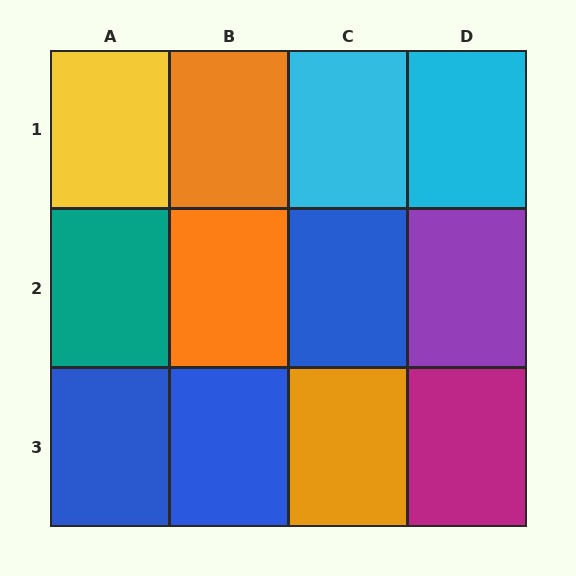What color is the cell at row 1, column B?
Orange.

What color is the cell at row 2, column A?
Teal.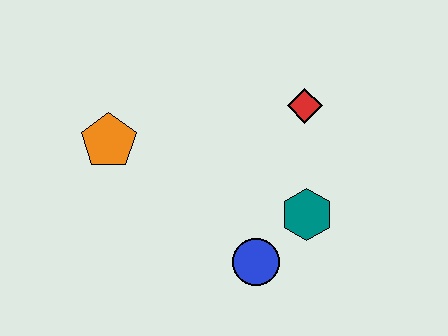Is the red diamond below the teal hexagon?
No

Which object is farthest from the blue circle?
The orange pentagon is farthest from the blue circle.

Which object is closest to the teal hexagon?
The blue circle is closest to the teal hexagon.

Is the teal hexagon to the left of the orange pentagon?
No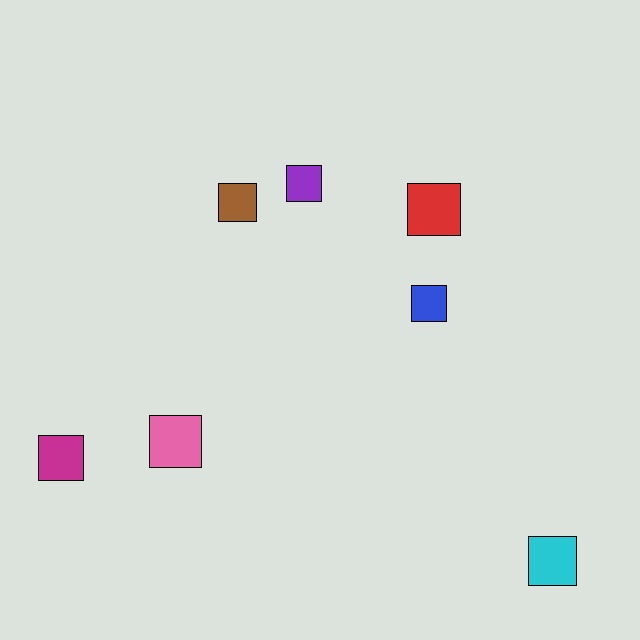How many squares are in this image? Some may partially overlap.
There are 7 squares.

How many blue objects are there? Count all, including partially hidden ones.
There is 1 blue object.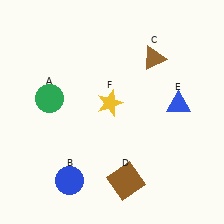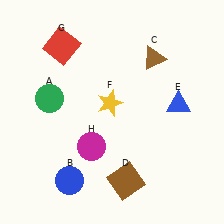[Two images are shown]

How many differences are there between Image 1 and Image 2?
There are 2 differences between the two images.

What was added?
A red square (G), a magenta circle (H) were added in Image 2.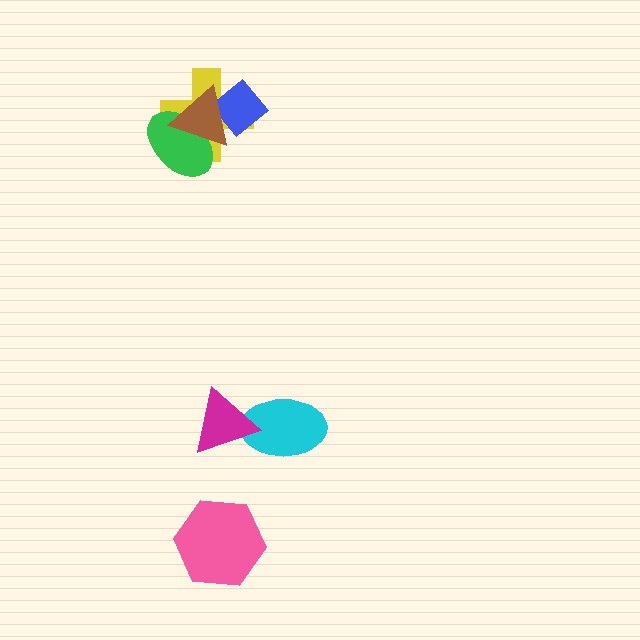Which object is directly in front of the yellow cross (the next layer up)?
The blue diamond is directly in front of the yellow cross.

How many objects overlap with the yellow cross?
3 objects overlap with the yellow cross.